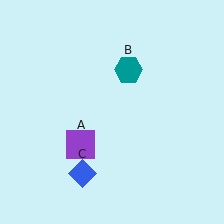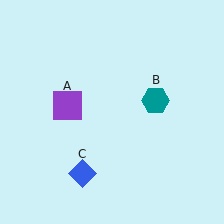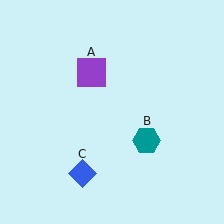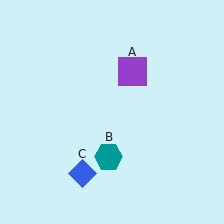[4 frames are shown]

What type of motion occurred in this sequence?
The purple square (object A), teal hexagon (object B) rotated clockwise around the center of the scene.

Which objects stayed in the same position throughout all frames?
Blue diamond (object C) remained stationary.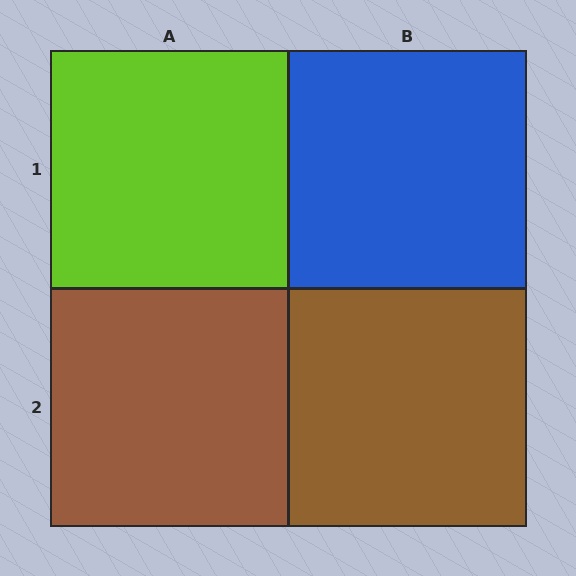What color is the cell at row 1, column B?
Blue.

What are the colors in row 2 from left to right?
Brown, brown.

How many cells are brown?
2 cells are brown.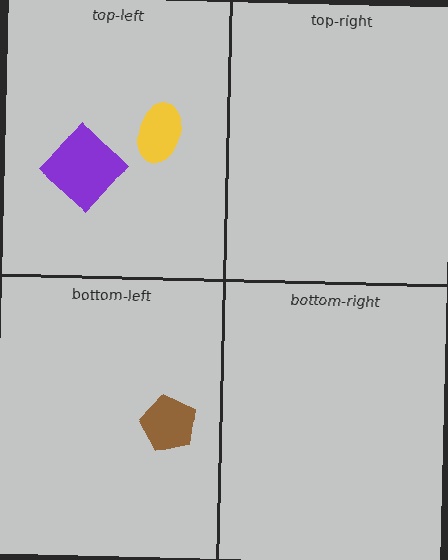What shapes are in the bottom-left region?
The brown pentagon.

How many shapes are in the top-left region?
2.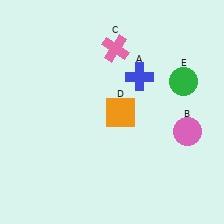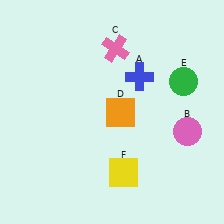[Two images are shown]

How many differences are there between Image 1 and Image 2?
There is 1 difference between the two images.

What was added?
A yellow square (F) was added in Image 2.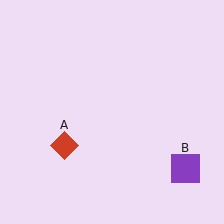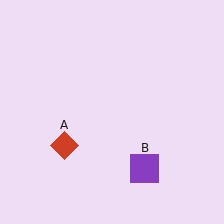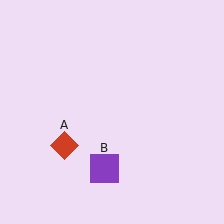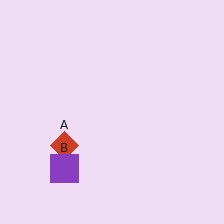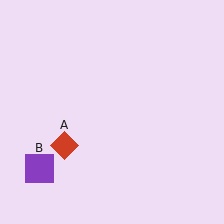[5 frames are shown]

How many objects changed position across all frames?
1 object changed position: purple square (object B).